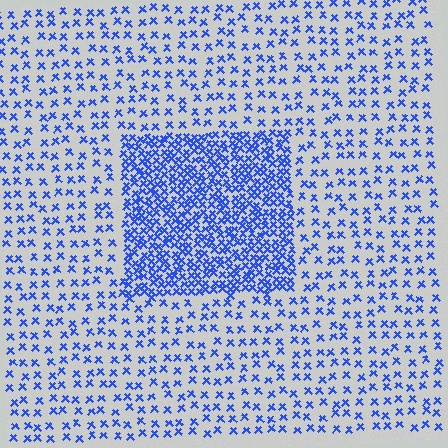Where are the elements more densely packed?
The elements are more densely packed inside the rectangle boundary.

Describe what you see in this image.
The image contains small blue elements arranged at two different densities. A rectangle-shaped region is visible where the elements are more densely packed than the surrounding area.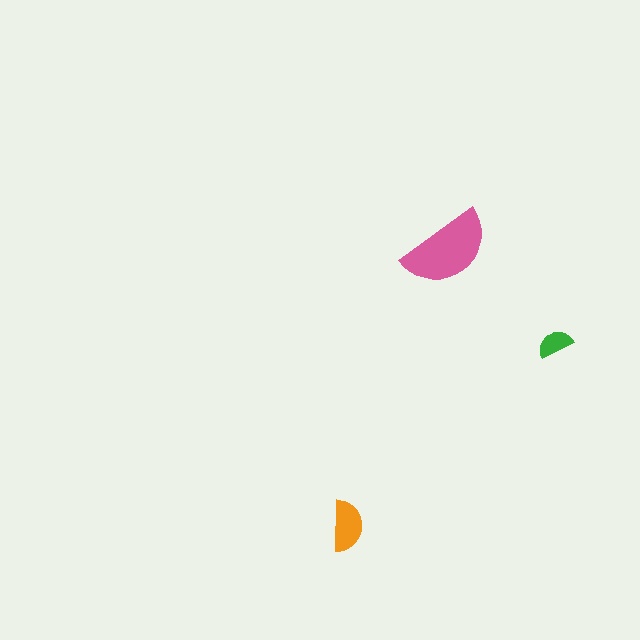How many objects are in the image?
There are 3 objects in the image.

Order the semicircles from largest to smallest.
the pink one, the orange one, the green one.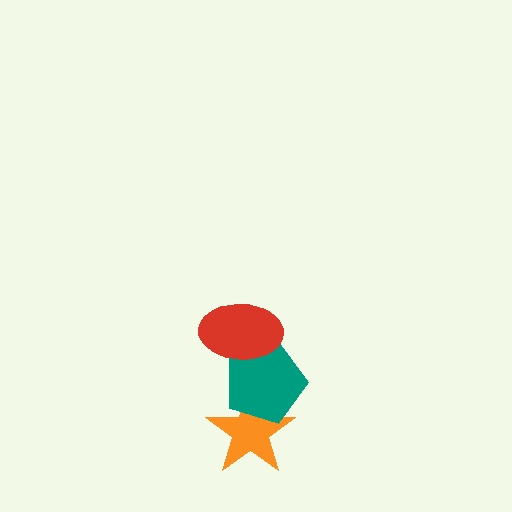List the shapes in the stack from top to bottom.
From top to bottom: the red ellipse, the teal pentagon, the orange star.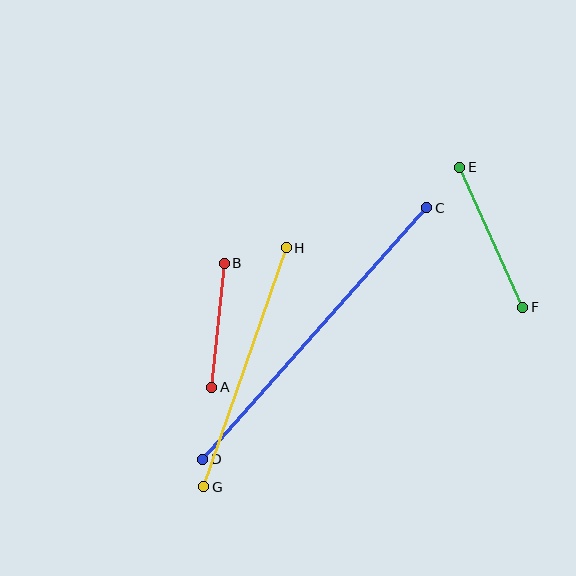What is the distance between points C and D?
The distance is approximately 337 pixels.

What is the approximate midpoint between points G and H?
The midpoint is at approximately (245, 367) pixels.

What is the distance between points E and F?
The distance is approximately 154 pixels.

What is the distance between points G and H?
The distance is approximately 253 pixels.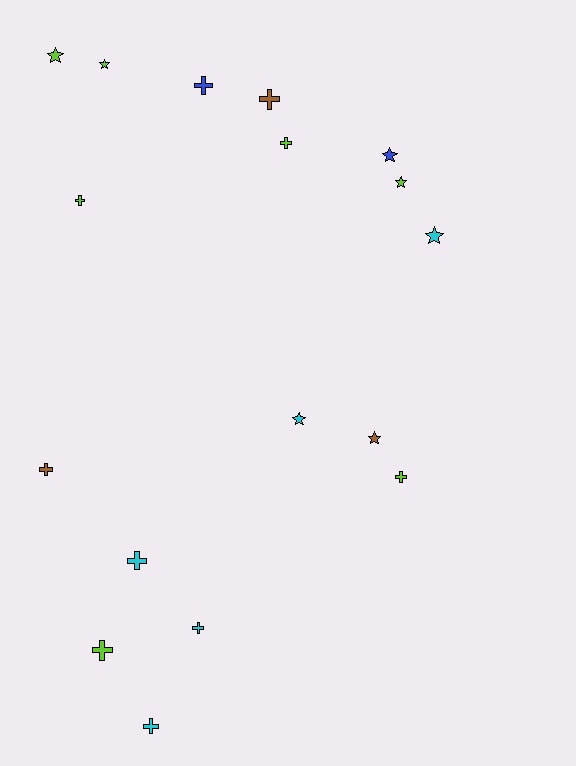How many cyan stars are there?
There are 2 cyan stars.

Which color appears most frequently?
Lime, with 7 objects.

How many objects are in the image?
There are 17 objects.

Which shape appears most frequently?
Cross, with 10 objects.